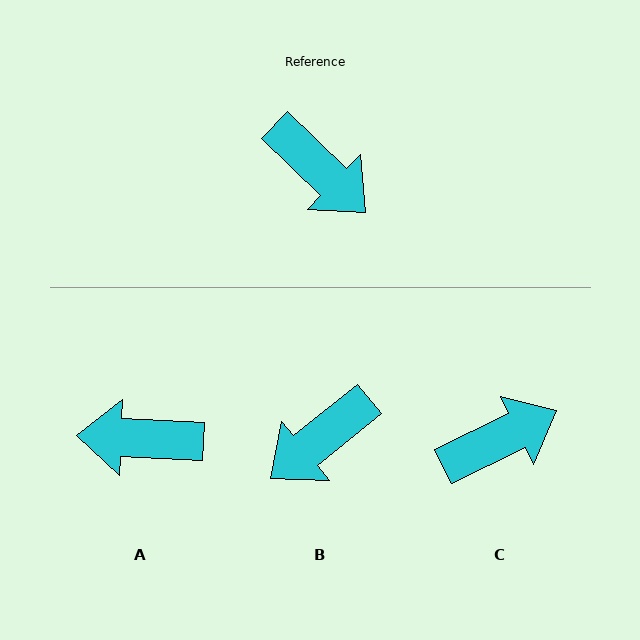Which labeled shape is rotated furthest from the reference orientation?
A, about 139 degrees away.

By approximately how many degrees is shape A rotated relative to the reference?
Approximately 139 degrees clockwise.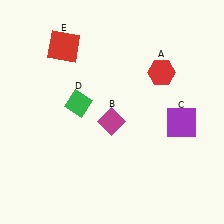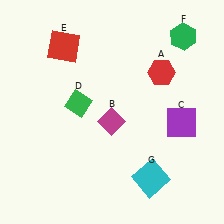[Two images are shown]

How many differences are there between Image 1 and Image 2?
There are 2 differences between the two images.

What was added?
A green hexagon (F), a cyan square (G) were added in Image 2.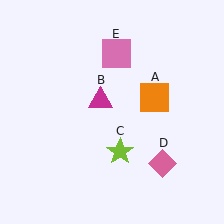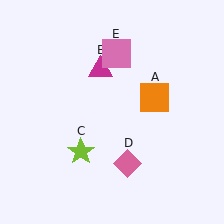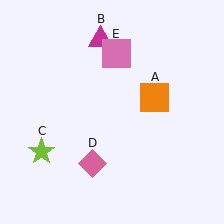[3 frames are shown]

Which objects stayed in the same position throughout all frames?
Orange square (object A) and pink square (object E) remained stationary.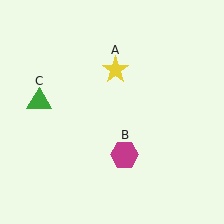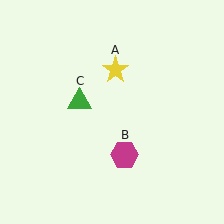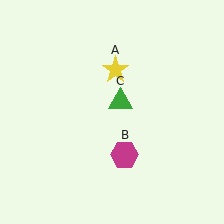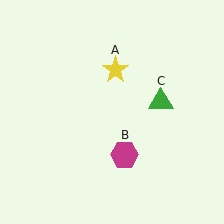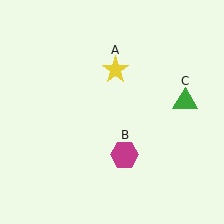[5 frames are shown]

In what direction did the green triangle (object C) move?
The green triangle (object C) moved right.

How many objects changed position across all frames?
1 object changed position: green triangle (object C).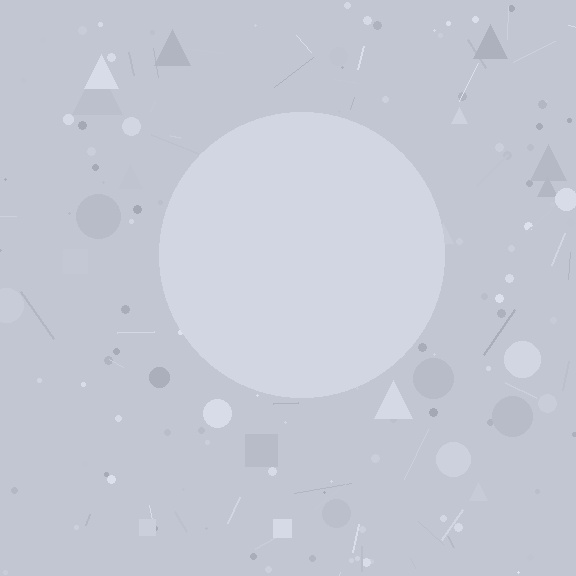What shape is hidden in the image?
A circle is hidden in the image.